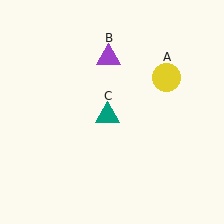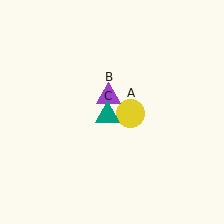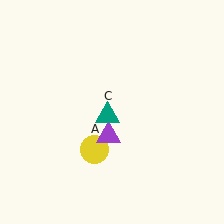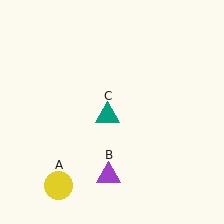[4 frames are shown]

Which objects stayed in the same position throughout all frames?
Teal triangle (object C) remained stationary.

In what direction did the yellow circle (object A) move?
The yellow circle (object A) moved down and to the left.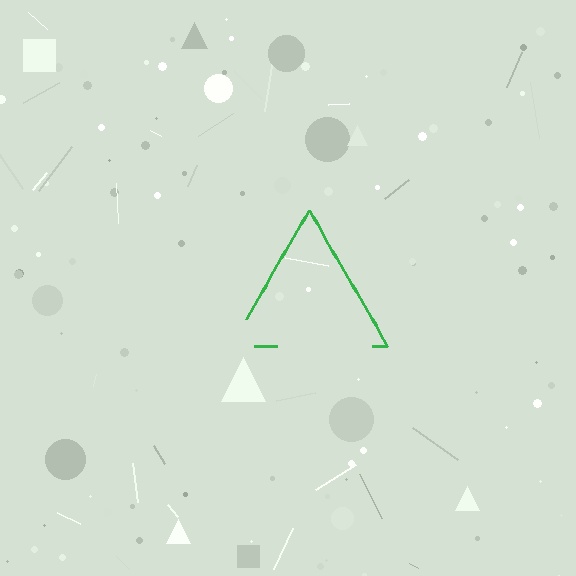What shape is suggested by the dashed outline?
The dashed outline suggests a triangle.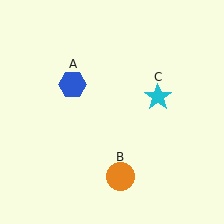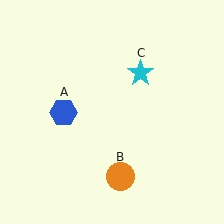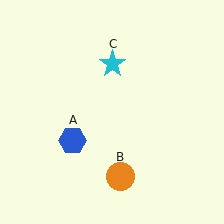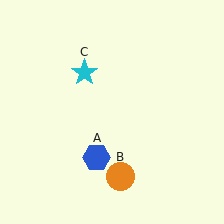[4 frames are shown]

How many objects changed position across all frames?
2 objects changed position: blue hexagon (object A), cyan star (object C).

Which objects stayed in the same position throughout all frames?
Orange circle (object B) remained stationary.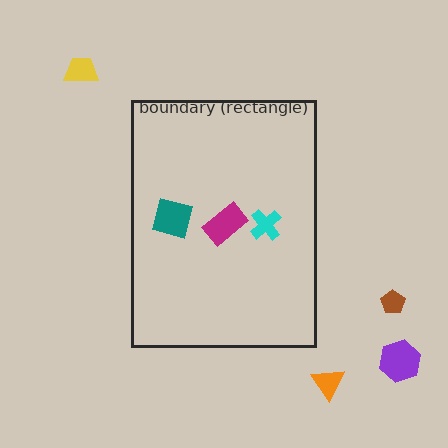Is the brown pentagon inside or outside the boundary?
Outside.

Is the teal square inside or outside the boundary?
Inside.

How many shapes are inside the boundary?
3 inside, 4 outside.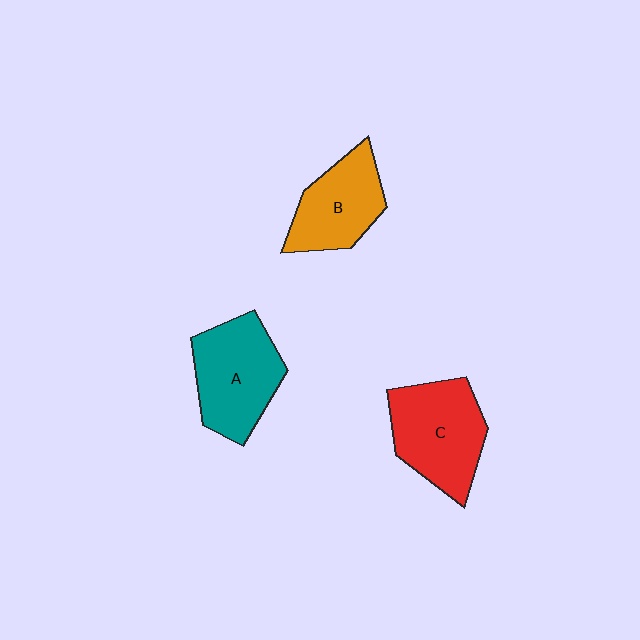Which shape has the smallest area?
Shape B (orange).